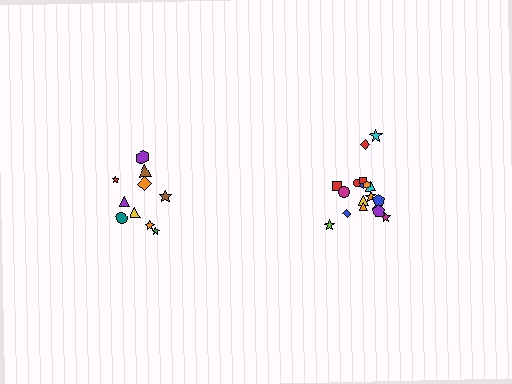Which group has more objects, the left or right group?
The right group.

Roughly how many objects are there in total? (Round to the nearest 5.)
Roughly 30 objects in total.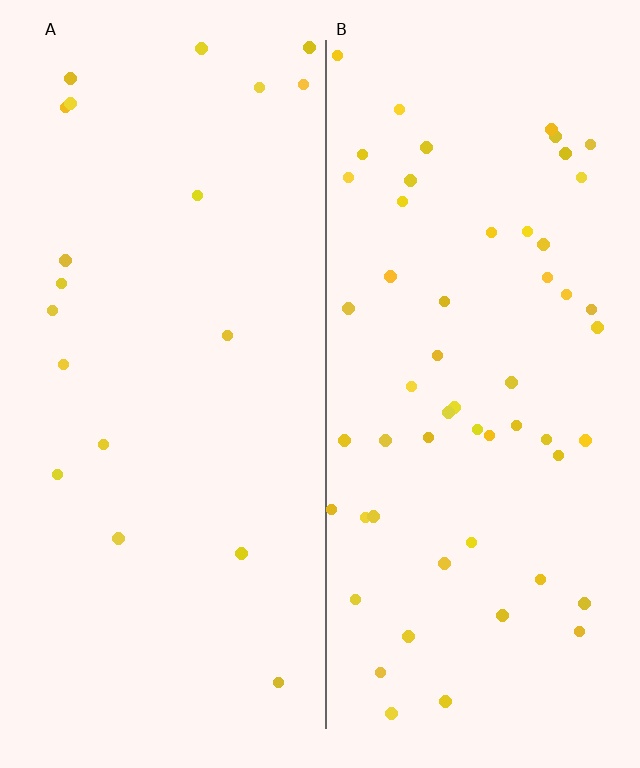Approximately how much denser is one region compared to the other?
Approximately 2.9× — region B over region A.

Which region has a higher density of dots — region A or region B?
B (the right).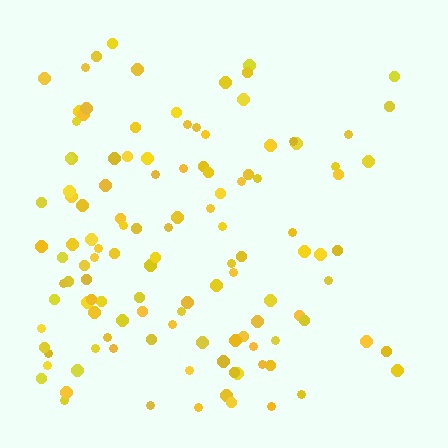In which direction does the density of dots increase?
From right to left, with the left side densest.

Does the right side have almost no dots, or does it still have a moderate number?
Still a moderate number, just noticeably fewer than the left.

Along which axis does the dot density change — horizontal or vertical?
Horizontal.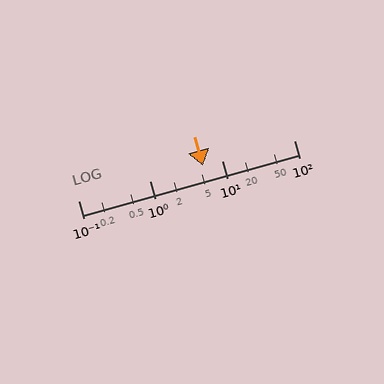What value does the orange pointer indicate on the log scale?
The pointer indicates approximately 5.4.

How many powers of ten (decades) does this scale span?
The scale spans 3 decades, from 0.1 to 100.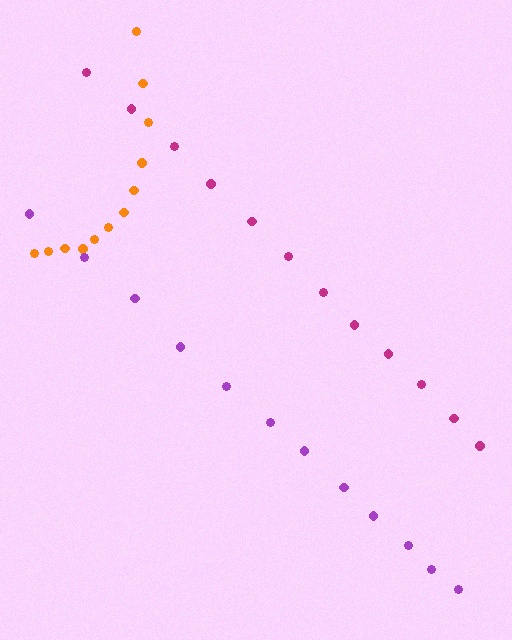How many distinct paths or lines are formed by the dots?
There are 3 distinct paths.